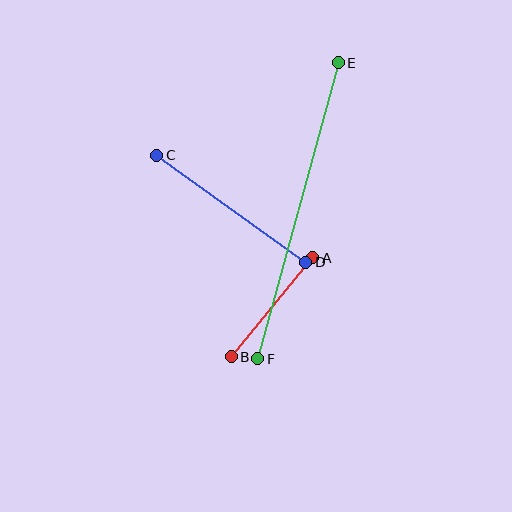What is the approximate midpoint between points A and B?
The midpoint is at approximately (272, 307) pixels.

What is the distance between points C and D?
The distance is approximately 184 pixels.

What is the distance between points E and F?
The distance is approximately 307 pixels.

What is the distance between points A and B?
The distance is approximately 128 pixels.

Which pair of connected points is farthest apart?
Points E and F are farthest apart.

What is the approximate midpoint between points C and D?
The midpoint is at approximately (231, 209) pixels.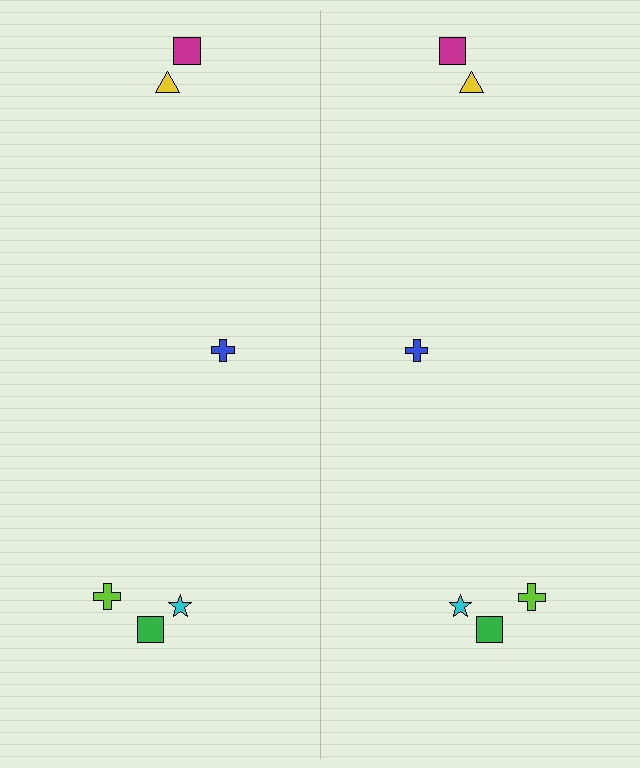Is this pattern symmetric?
Yes, this pattern has bilateral (reflection) symmetry.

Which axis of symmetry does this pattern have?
The pattern has a vertical axis of symmetry running through the center of the image.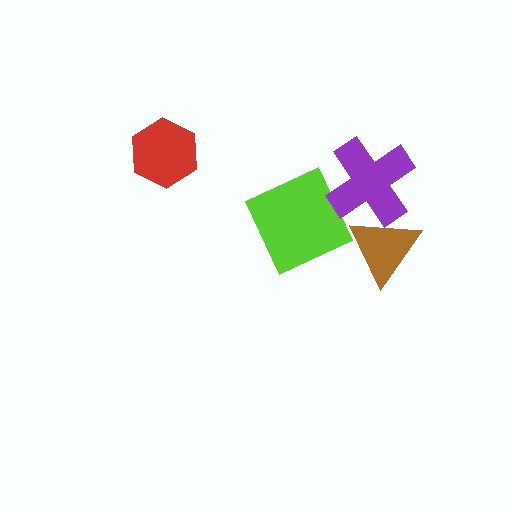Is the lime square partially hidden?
No, no other shape covers it.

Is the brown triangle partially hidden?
Yes, it is partially covered by another shape.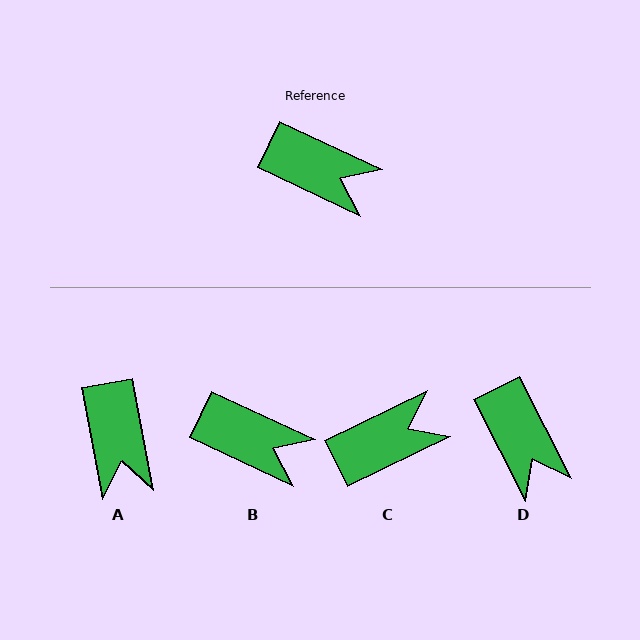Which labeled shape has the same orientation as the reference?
B.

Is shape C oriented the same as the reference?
No, it is off by about 51 degrees.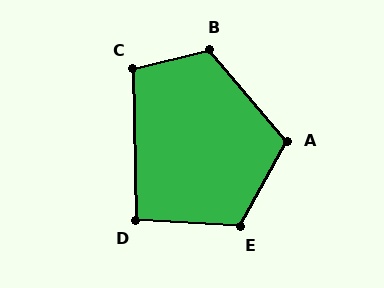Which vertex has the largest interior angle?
B, at approximately 117 degrees.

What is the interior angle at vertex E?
Approximately 116 degrees (obtuse).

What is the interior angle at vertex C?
Approximately 103 degrees (obtuse).